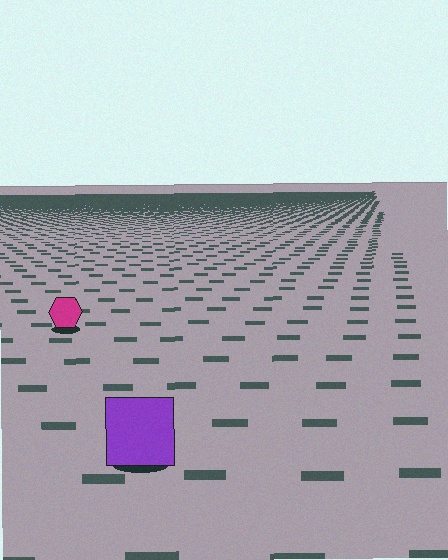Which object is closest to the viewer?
The purple square is closest. The texture marks near it are larger and more spread out.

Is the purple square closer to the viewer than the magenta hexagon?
Yes. The purple square is closer — you can tell from the texture gradient: the ground texture is coarser near it.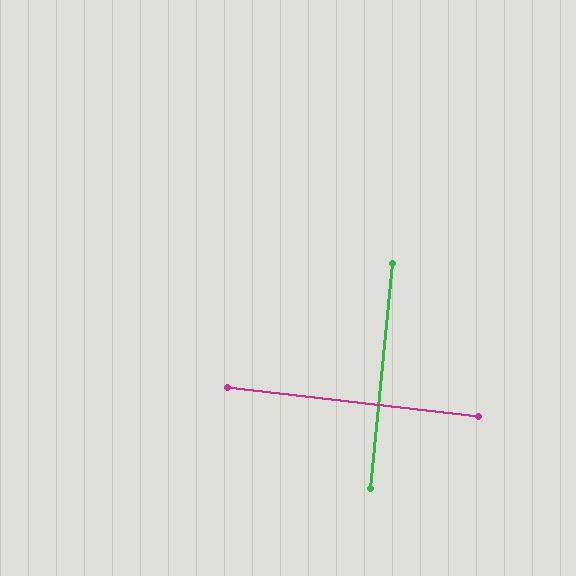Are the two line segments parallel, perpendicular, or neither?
Perpendicular — they meet at approximately 89°.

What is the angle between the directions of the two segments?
Approximately 89 degrees.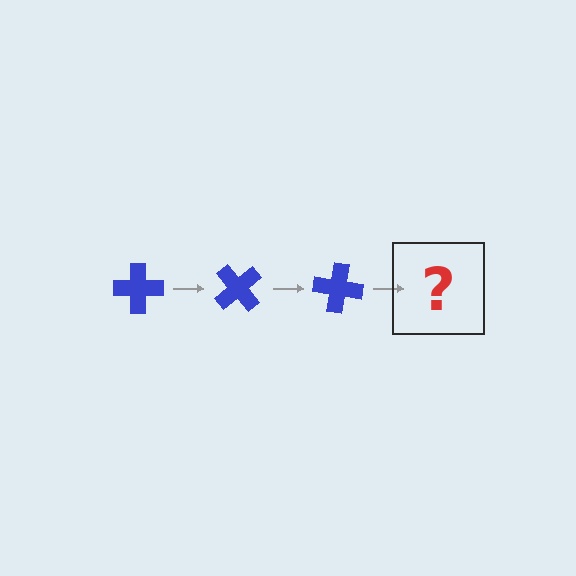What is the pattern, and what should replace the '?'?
The pattern is that the cross rotates 50 degrees each step. The '?' should be a blue cross rotated 150 degrees.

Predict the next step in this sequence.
The next step is a blue cross rotated 150 degrees.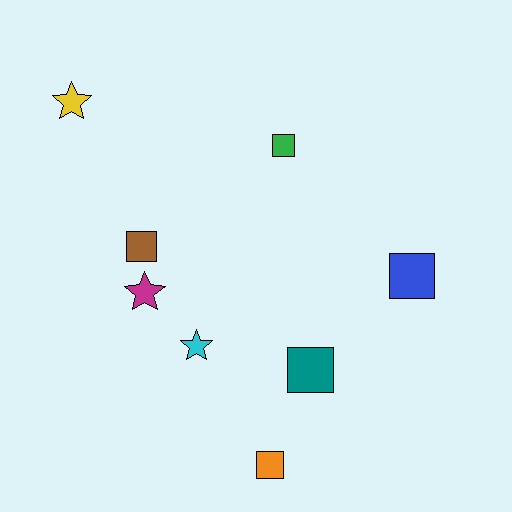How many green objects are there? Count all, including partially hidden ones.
There is 1 green object.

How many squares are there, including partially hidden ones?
There are 5 squares.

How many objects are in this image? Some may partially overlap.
There are 8 objects.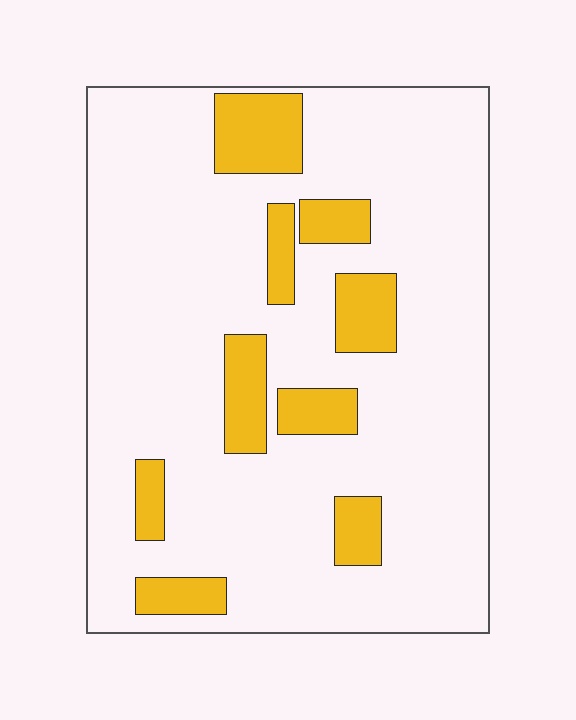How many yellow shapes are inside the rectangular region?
9.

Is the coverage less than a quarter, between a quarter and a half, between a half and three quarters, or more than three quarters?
Less than a quarter.